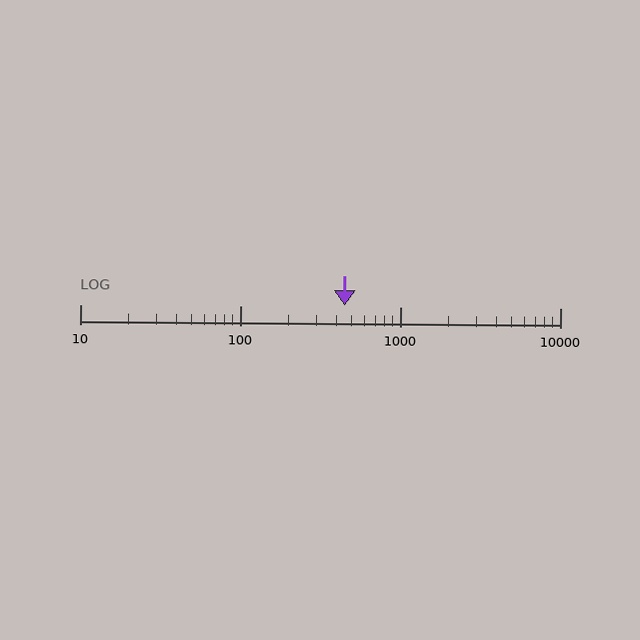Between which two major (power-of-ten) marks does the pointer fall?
The pointer is between 100 and 1000.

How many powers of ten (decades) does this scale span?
The scale spans 3 decades, from 10 to 10000.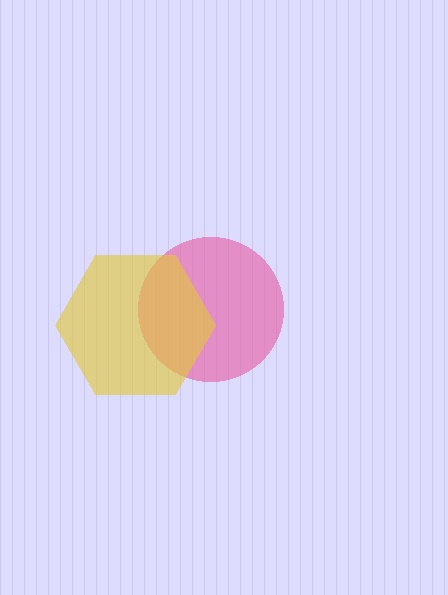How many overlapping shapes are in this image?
There are 2 overlapping shapes in the image.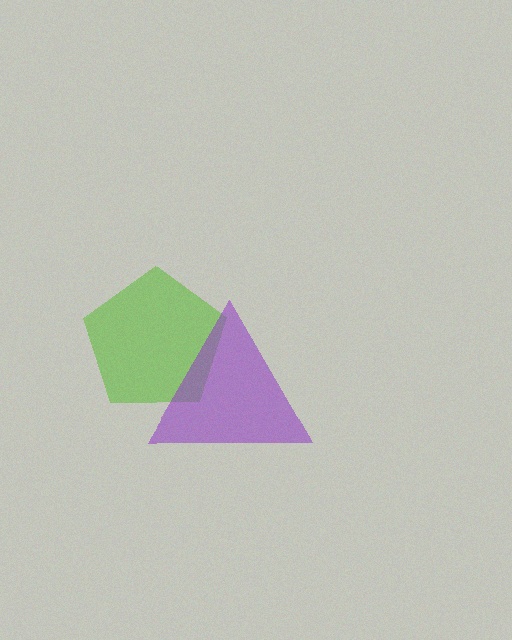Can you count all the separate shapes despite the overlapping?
Yes, there are 2 separate shapes.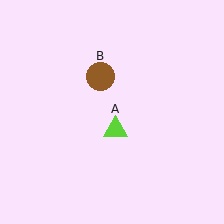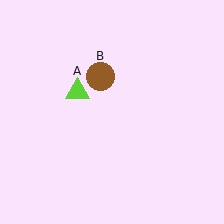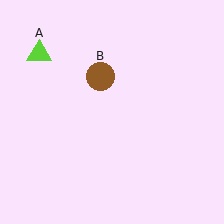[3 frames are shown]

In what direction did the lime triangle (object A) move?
The lime triangle (object A) moved up and to the left.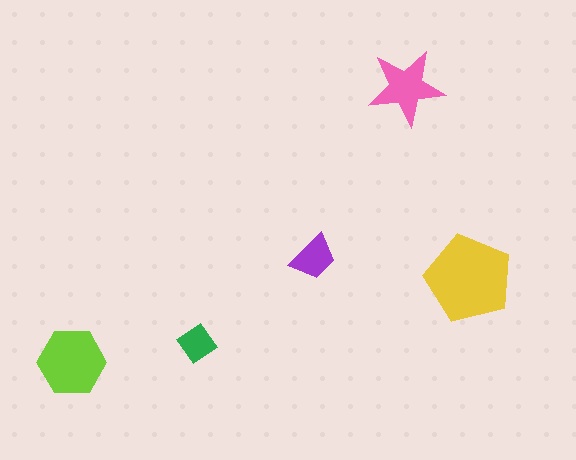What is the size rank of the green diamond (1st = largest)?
5th.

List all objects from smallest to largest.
The green diamond, the purple trapezoid, the pink star, the lime hexagon, the yellow pentagon.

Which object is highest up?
The pink star is topmost.